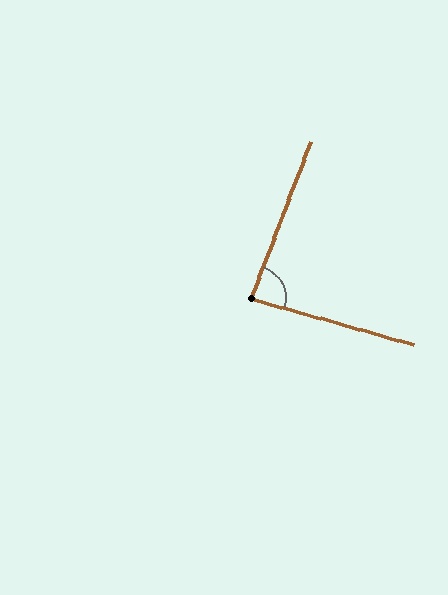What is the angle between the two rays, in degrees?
Approximately 85 degrees.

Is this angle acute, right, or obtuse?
It is acute.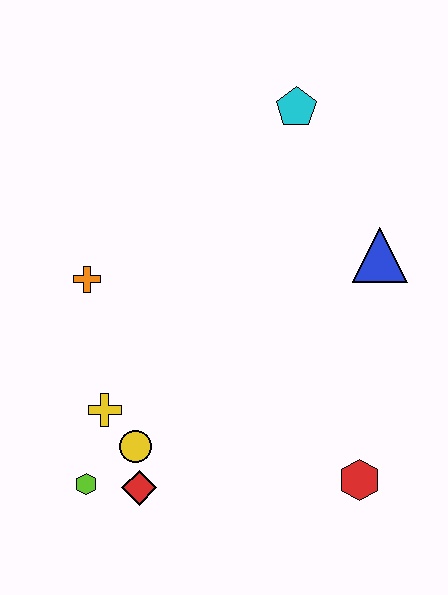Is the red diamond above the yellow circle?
No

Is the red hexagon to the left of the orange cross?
No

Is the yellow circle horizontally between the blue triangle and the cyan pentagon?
No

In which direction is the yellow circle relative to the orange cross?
The yellow circle is below the orange cross.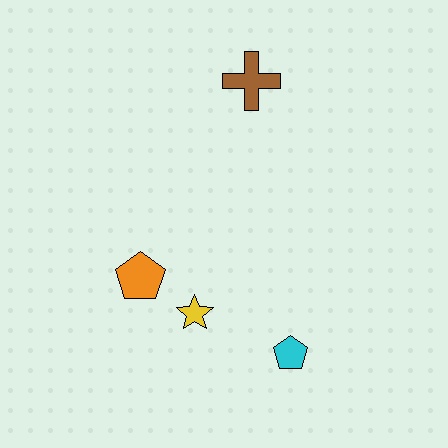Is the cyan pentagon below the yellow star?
Yes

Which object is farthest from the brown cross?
The cyan pentagon is farthest from the brown cross.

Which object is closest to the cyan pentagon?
The yellow star is closest to the cyan pentagon.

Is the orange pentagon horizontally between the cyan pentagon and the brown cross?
No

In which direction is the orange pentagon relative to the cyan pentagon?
The orange pentagon is to the left of the cyan pentagon.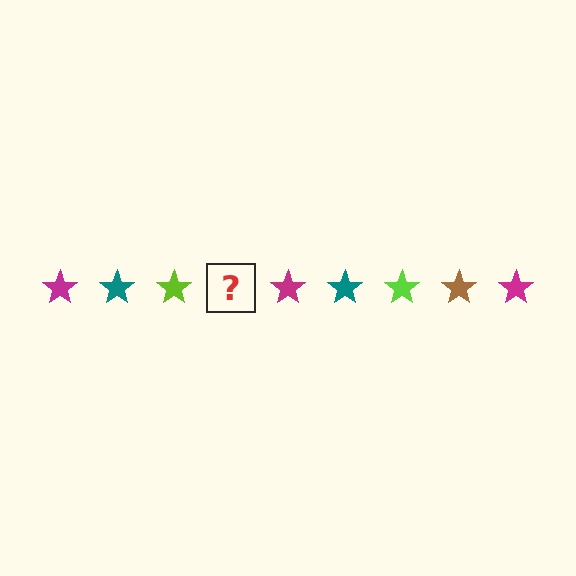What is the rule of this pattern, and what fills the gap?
The rule is that the pattern cycles through magenta, teal, lime, brown stars. The gap should be filled with a brown star.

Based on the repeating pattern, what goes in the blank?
The blank should be a brown star.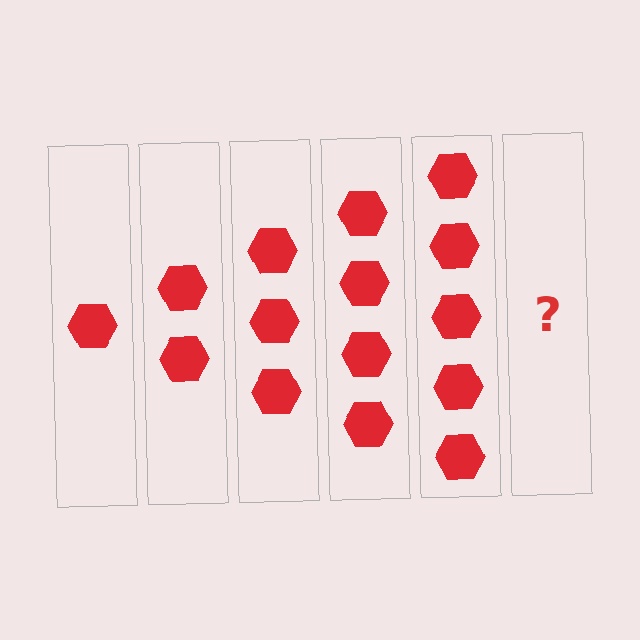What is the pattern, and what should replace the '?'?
The pattern is that each step adds one more hexagon. The '?' should be 6 hexagons.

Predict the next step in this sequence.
The next step is 6 hexagons.